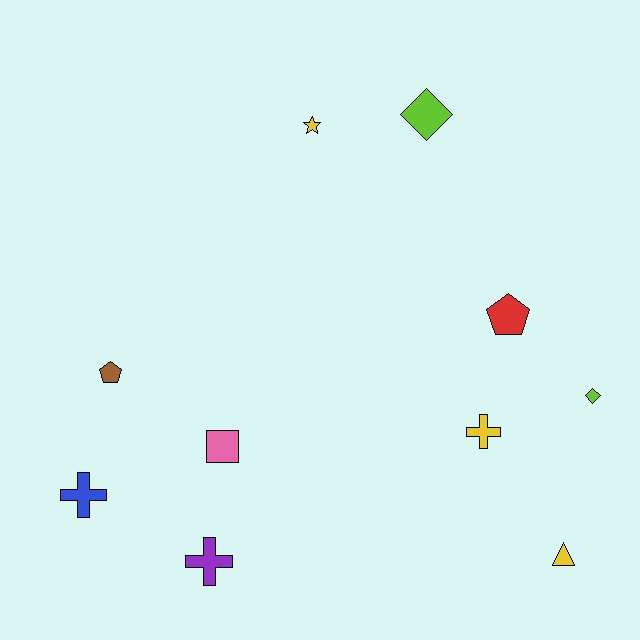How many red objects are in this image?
There is 1 red object.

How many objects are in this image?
There are 10 objects.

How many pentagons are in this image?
There are 2 pentagons.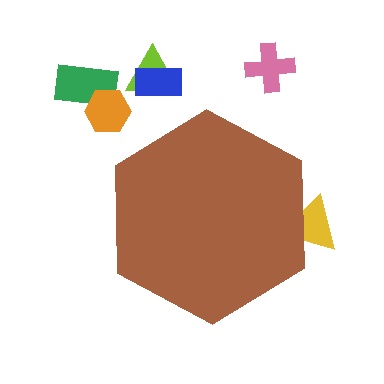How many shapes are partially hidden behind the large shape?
1 shape is partially hidden.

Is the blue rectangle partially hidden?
No, the blue rectangle is fully visible.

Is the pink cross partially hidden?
No, the pink cross is fully visible.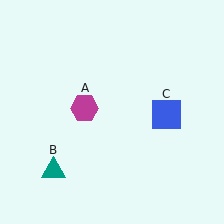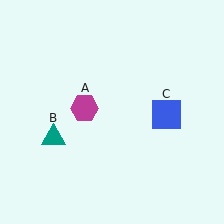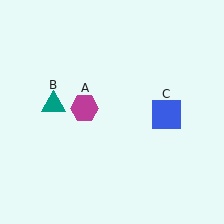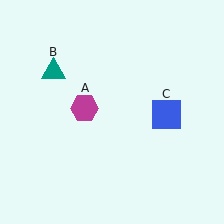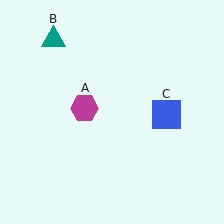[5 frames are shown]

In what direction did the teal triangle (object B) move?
The teal triangle (object B) moved up.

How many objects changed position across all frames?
1 object changed position: teal triangle (object B).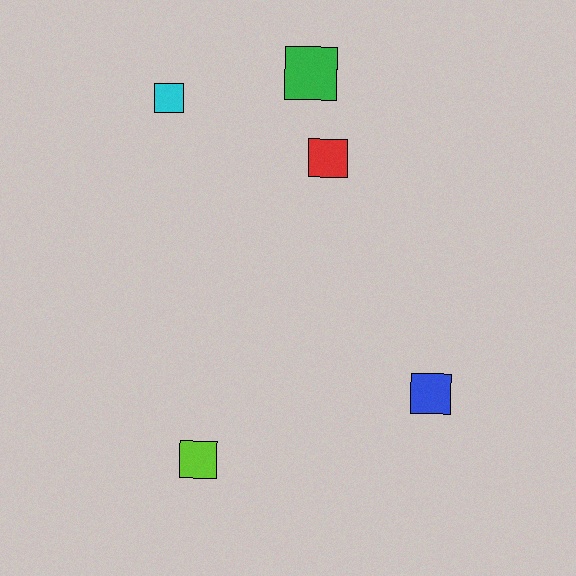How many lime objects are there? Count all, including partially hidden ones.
There is 1 lime object.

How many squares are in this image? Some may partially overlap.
There are 5 squares.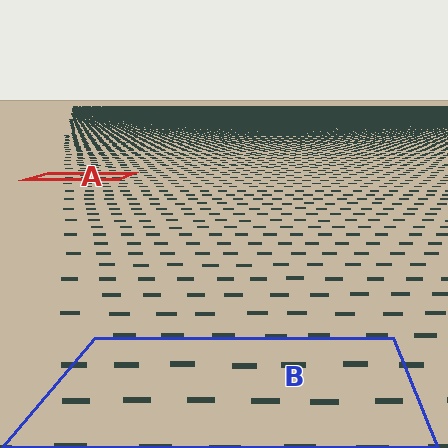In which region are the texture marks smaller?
The texture marks are smaller in region A, because it is farther away.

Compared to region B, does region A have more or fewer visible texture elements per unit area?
Region A has more texture elements per unit area — they are packed more densely because it is farther away.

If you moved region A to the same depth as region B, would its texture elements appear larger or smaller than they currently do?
They would appear larger. At a closer depth, the same texture elements are projected at a bigger on-screen size.